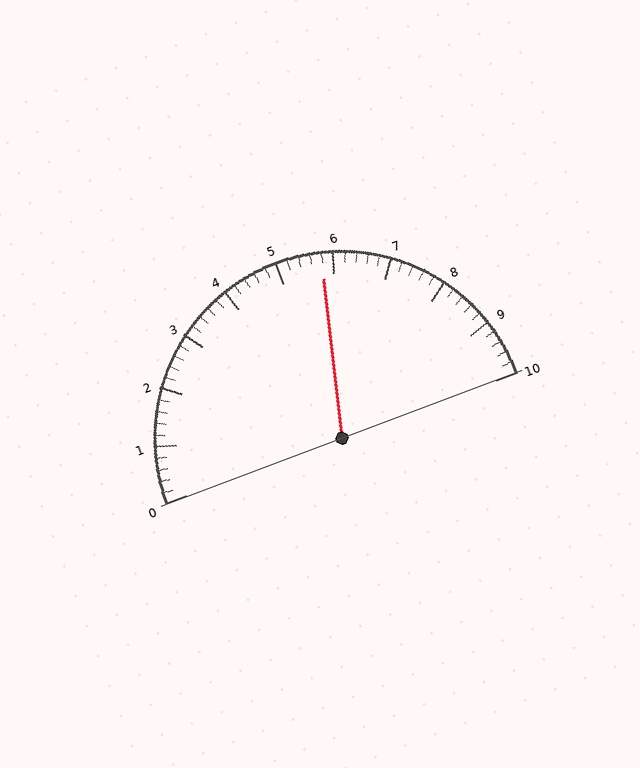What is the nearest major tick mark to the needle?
The nearest major tick mark is 6.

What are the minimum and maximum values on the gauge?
The gauge ranges from 0 to 10.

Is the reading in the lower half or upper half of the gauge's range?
The reading is in the upper half of the range (0 to 10).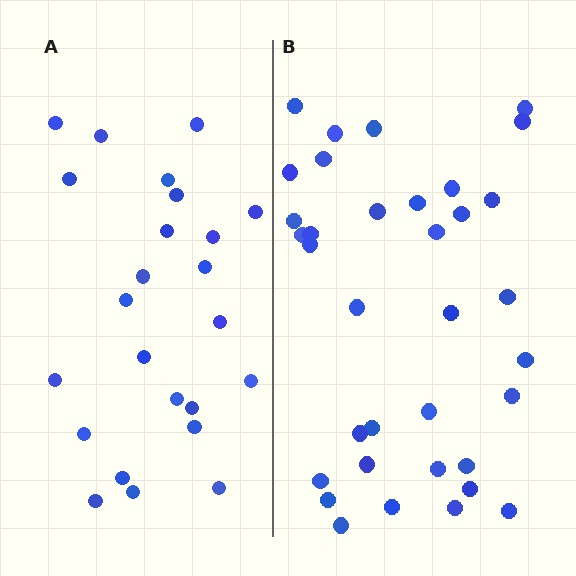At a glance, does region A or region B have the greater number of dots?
Region B (the right region) has more dots.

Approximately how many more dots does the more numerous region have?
Region B has roughly 12 or so more dots than region A.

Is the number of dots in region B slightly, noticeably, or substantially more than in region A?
Region B has substantially more. The ratio is roughly 1.5 to 1.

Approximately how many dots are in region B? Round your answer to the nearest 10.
About 40 dots. (The exact count is 35, which rounds to 40.)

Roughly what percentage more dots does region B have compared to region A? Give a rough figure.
About 45% more.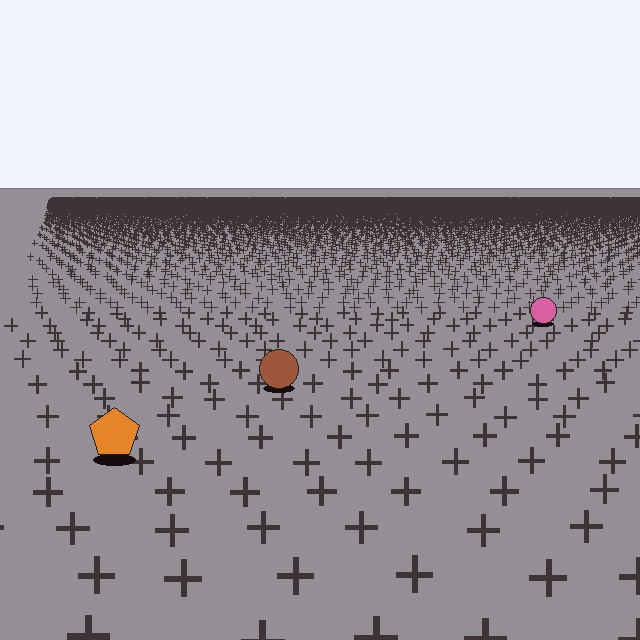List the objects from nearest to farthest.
From nearest to farthest: the orange pentagon, the brown circle, the pink circle.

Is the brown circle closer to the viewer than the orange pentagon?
No. The orange pentagon is closer — you can tell from the texture gradient: the ground texture is coarser near it.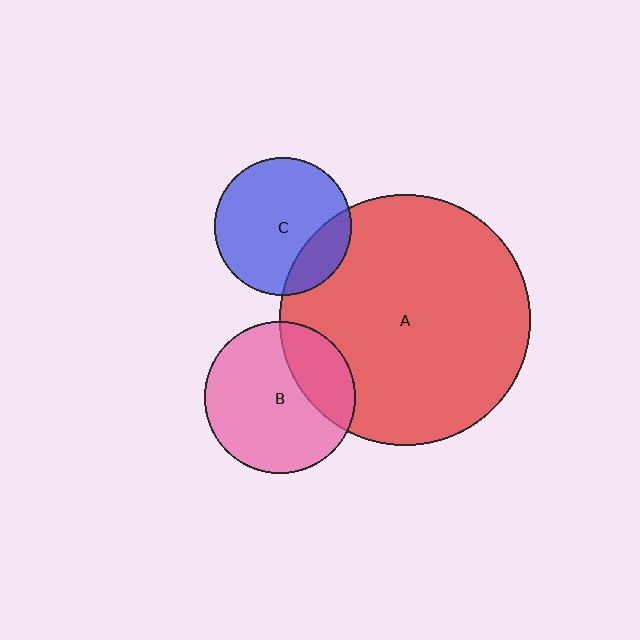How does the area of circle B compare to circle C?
Approximately 1.2 times.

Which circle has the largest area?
Circle A (red).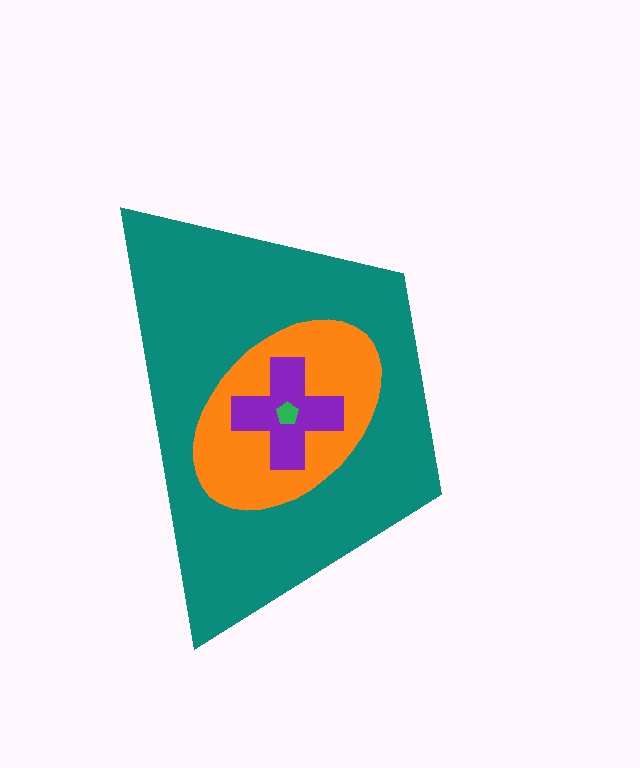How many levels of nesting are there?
4.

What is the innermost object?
The green pentagon.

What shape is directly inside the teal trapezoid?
The orange ellipse.